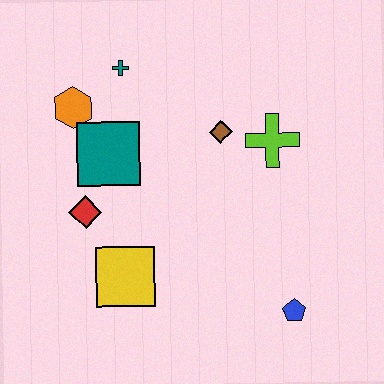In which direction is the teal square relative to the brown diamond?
The teal square is to the left of the brown diamond.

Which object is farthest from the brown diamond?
The blue pentagon is farthest from the brown diamond.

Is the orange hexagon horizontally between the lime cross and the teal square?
No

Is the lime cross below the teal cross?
Yes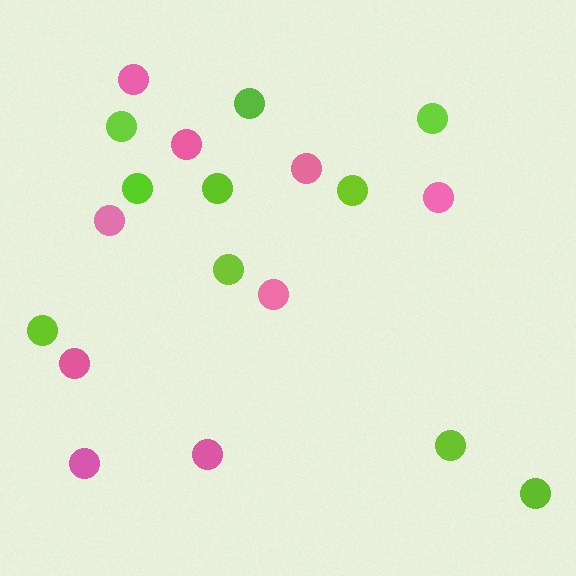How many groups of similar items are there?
There are 2 groups: one group of pink circles (9) and one group of lime circles (10).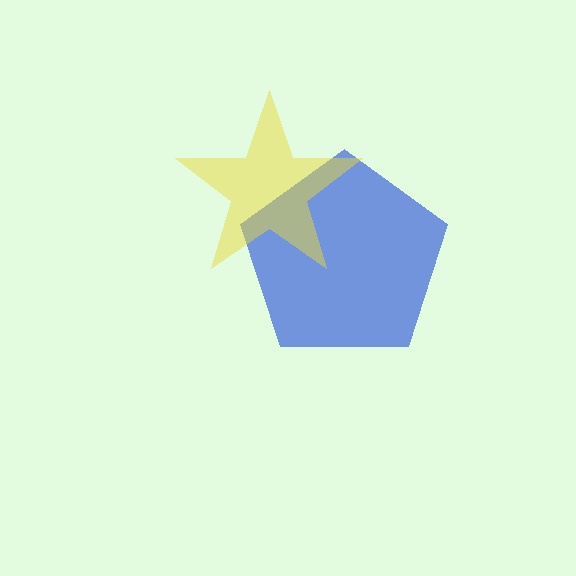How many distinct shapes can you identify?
There are 2 distinct shapes: a blue pentagon, a yellow star.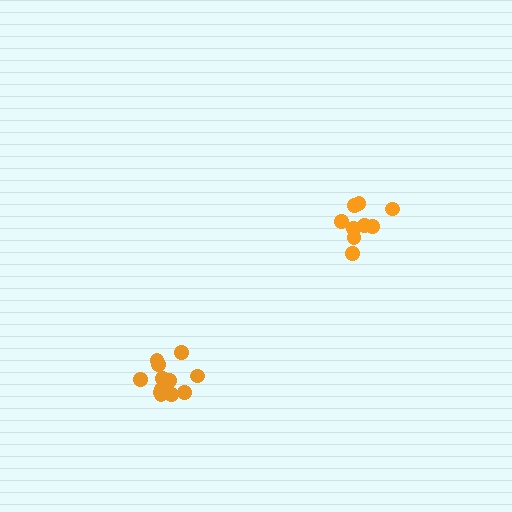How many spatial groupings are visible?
There are 2 spatial groupings.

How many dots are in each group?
Group 1: 9 dots, Group 2: 12 dots (21 total).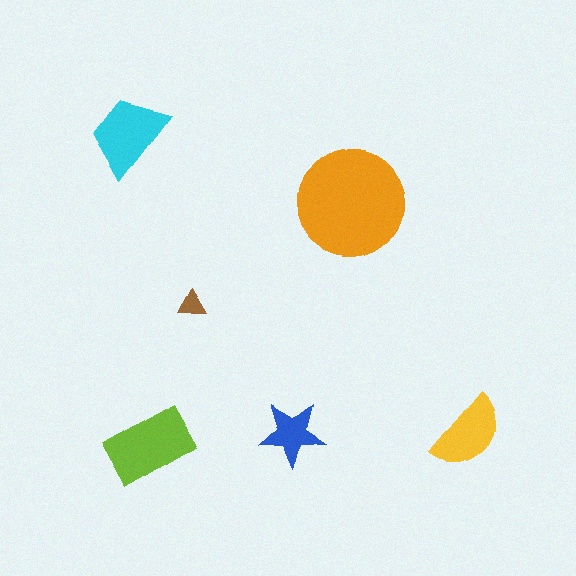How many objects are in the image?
There are 6 objects in the image.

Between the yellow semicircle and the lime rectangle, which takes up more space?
The lime rectangle.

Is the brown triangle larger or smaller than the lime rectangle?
Smaller.